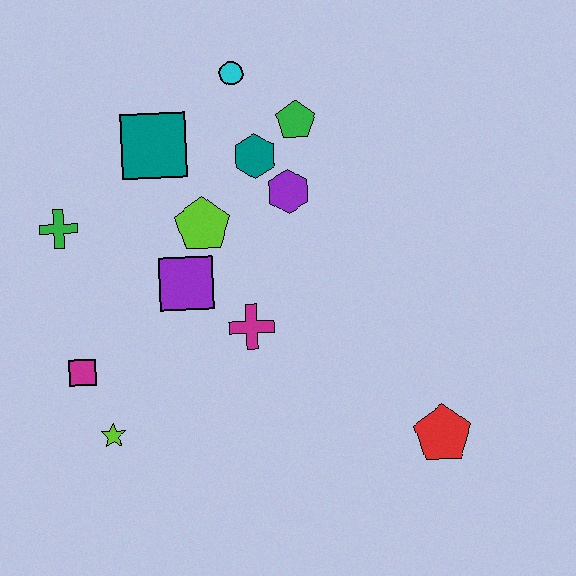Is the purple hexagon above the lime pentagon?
Yes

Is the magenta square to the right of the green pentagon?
No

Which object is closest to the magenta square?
The lime star is closest to the magenta square.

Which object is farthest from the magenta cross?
The cyan circle is farthest from the magenta cross.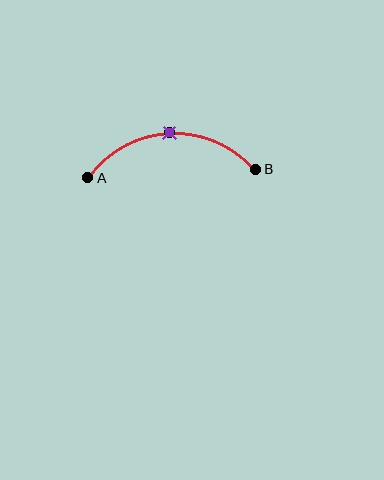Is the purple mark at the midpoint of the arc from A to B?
Yes. The purple mark lies on the arc at equal arc-length from both A and B — it is the arc midpoint.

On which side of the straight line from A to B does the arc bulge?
The arc bulges above the straight line connecting A and B.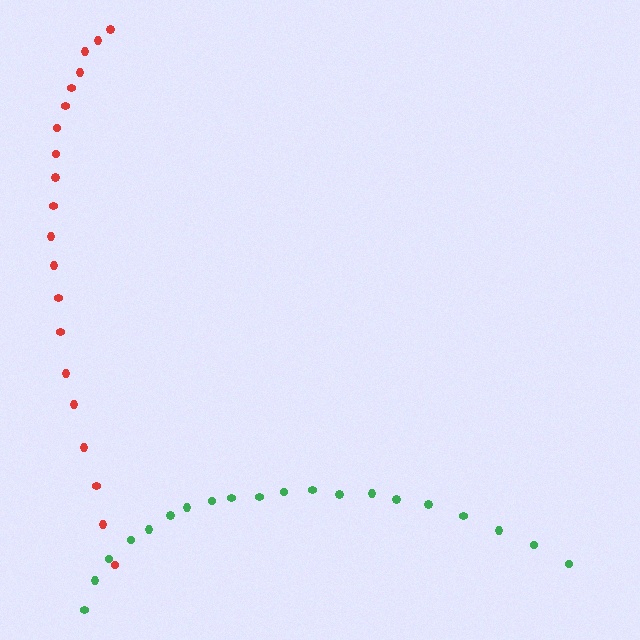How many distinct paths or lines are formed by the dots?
There are 2 distinct paths.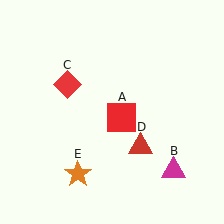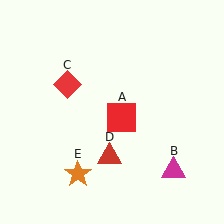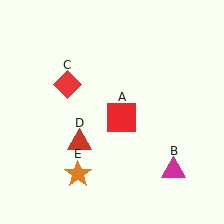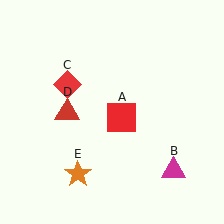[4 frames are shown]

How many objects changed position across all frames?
1 object changed position: red triangle (object D).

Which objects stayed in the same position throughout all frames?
Red square (object A) and magenta triangle (object B) and red diamond (object C) and orange star (object E) remained stationary.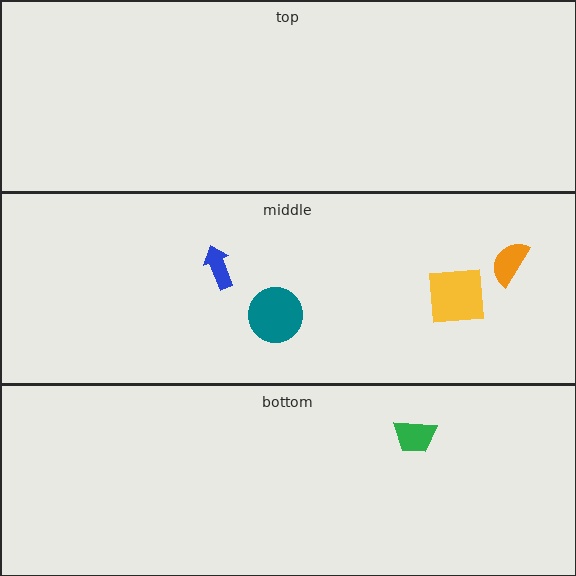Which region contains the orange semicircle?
The middle region.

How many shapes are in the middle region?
4.